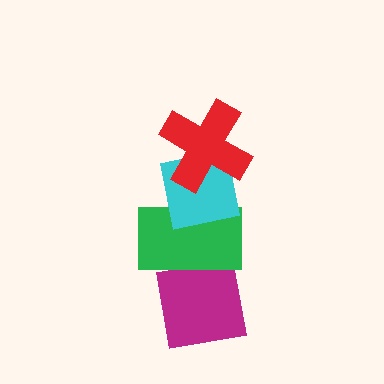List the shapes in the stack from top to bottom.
From top to bottom: the red cross, the cyan square, the green rectangle, the magenta square.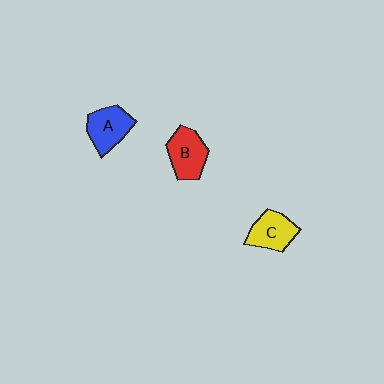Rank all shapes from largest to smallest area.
From largest to smallest: B (red), A (blue), C (yellow).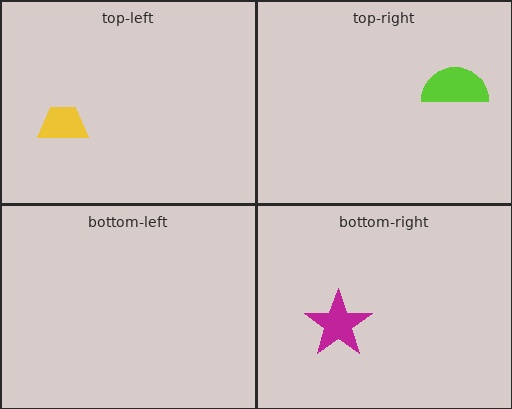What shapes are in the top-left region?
The yellow trapezoid.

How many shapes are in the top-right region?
1.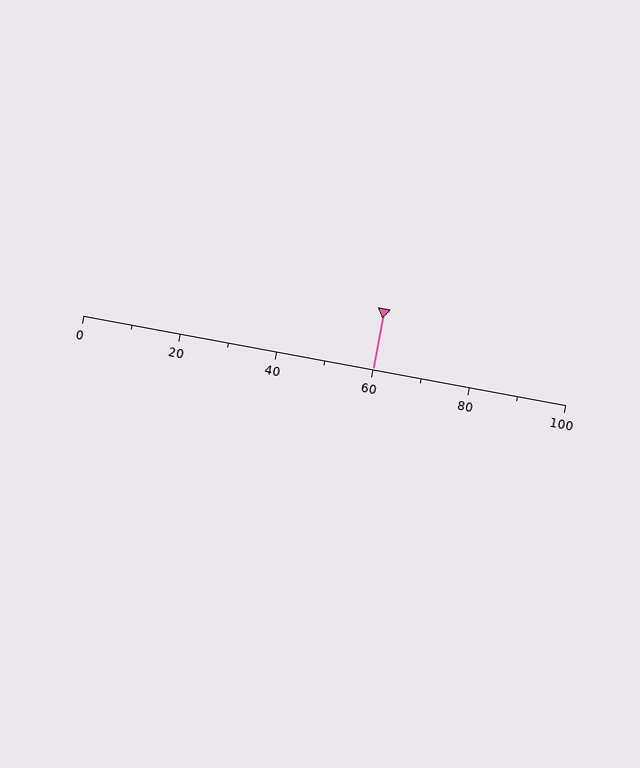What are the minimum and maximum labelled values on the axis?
The axis runs from 0 to 100.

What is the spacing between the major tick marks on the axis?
The major ticks are spaced 20 apart.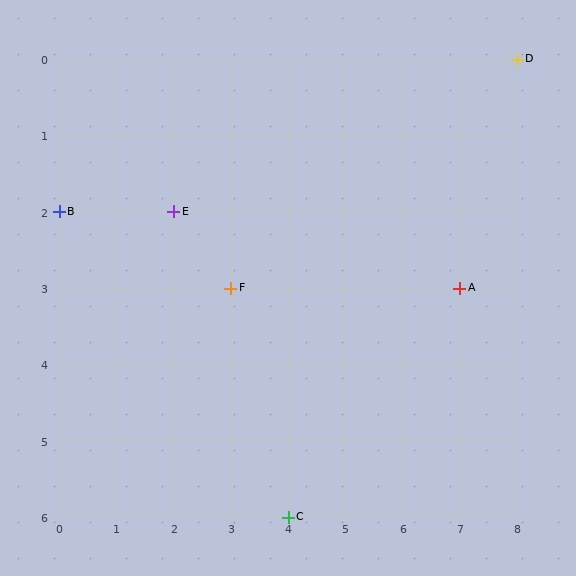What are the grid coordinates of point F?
Point F is at grid coordinates (3, 3).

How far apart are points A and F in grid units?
Points A and F are 4 columns apart.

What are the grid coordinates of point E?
Point E is at grid coordinates (2, 2).